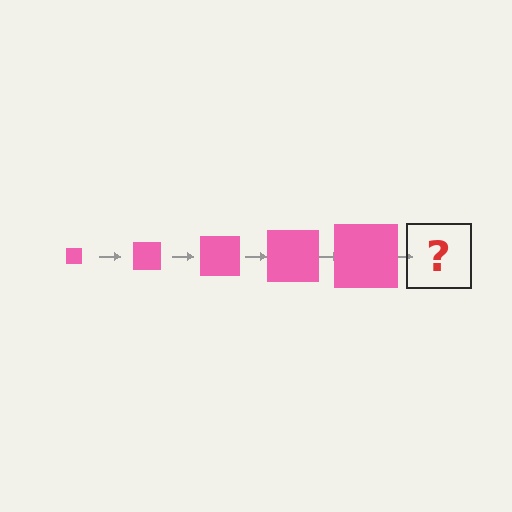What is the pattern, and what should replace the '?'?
The pattern is that the square gets progressively larger each step. The '?' should be a pink square, larger than the previous one.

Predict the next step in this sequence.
The next step is a pink square, larger than the previous one.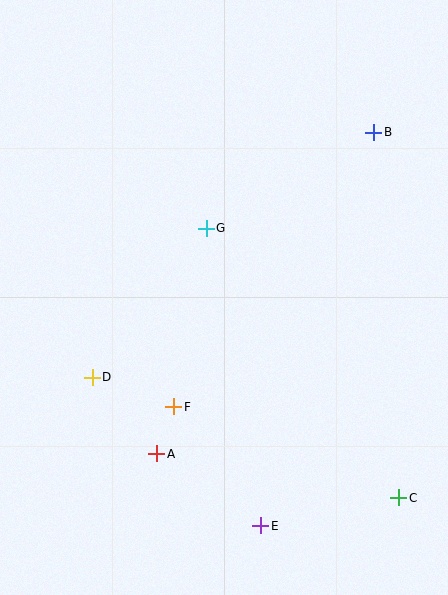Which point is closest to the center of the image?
Point G at (206, 228) is closest to the center.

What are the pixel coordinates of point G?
Point G is at (206, 228).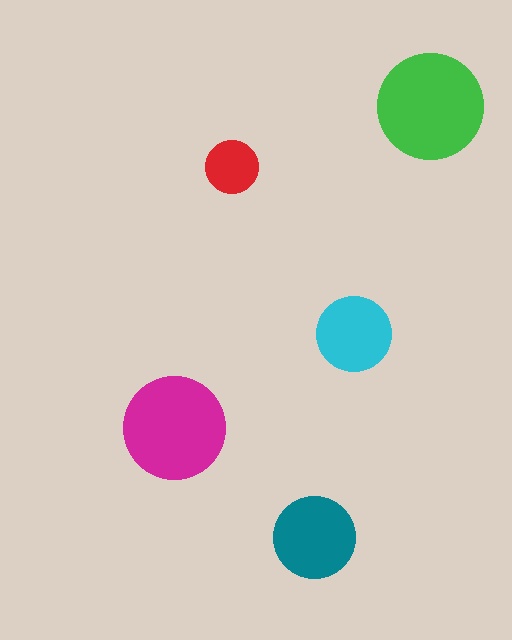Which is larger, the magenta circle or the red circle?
The magenta one.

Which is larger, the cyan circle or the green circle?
The green one.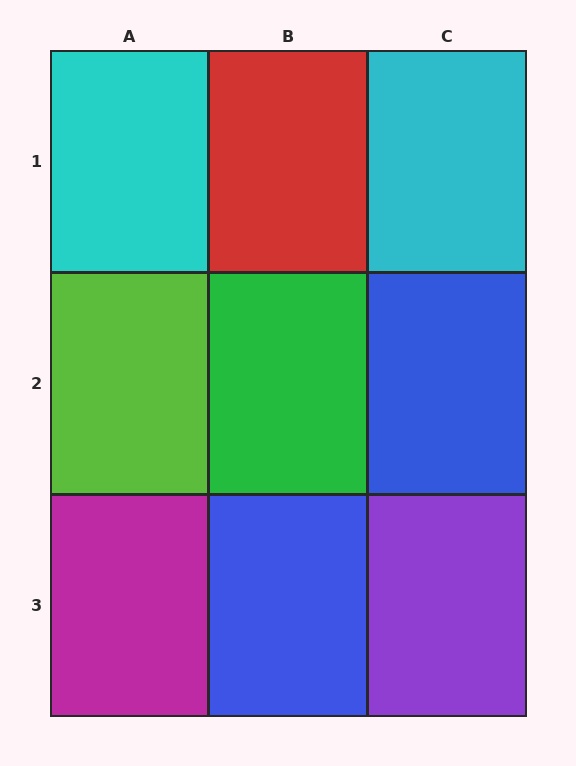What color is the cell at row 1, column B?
Red.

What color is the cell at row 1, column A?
Cyan.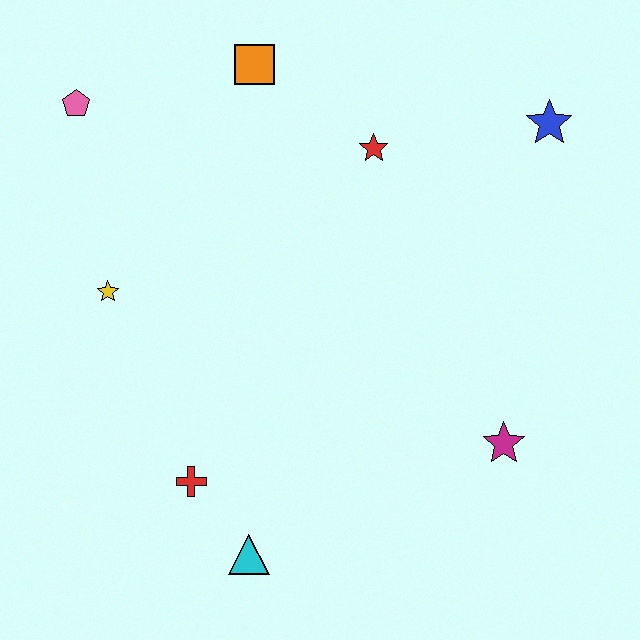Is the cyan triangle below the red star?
Yes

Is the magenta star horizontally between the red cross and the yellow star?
No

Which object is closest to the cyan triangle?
The red cross is closest to the cyan triangle.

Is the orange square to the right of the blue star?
No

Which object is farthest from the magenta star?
The pink pentagon is farthest from the magenta star.